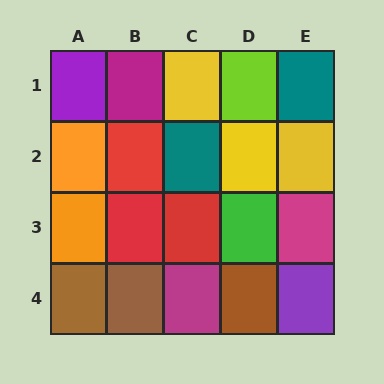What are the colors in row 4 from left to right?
Brown, brown, magenta, brown, purple.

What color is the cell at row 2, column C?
Teal.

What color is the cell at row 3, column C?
Red.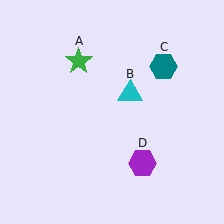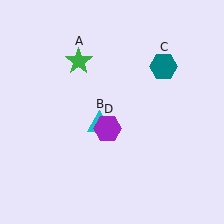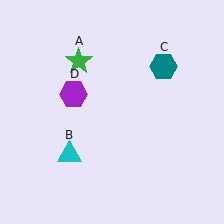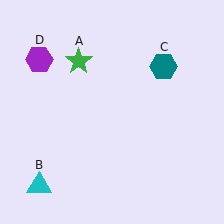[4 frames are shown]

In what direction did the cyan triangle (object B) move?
The cyan triangle (object B) moved down and to the left.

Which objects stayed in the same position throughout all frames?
Green star (object A) and teal hexagon (object C) remained stationary.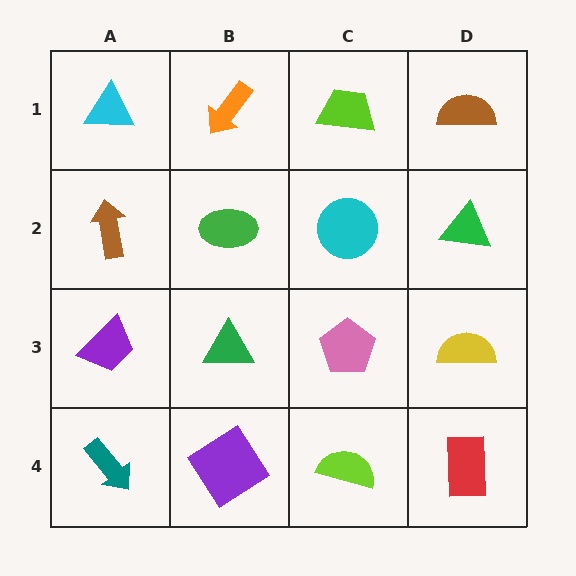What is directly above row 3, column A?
A brown arrow.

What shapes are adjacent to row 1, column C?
A cyan circle (row 2, column C), an orange arrow (row 1, column B), a brown semicircle (row 1, column D).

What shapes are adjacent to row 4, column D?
A yellow semicircle (row 3, column D), a lime semicircle (row 4, column C).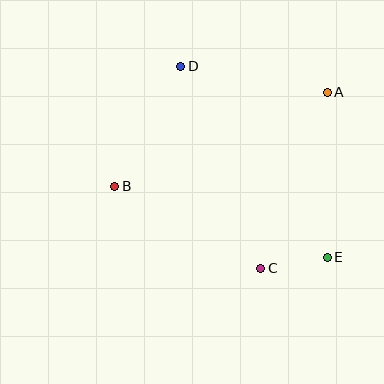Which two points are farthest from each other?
Points D and E are farthest from each other.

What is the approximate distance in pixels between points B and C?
The distance between B and C is approximately 168 pixels.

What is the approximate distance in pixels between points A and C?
The distance between A and C is approximately 188 pixels.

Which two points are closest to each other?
Points C and E are closest to each other.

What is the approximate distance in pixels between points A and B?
The distance between A and B is approximately 233 pixels.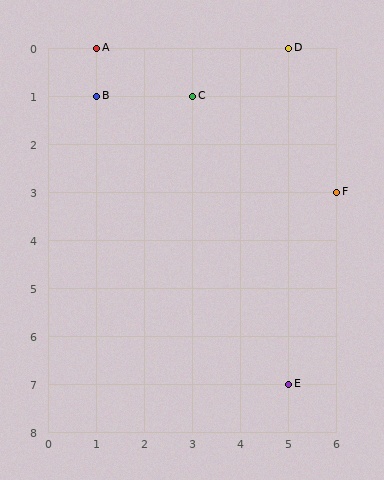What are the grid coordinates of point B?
Point B is at grid coordinates (1, 1).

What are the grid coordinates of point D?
Point D is at grid coordinates (5, 0).